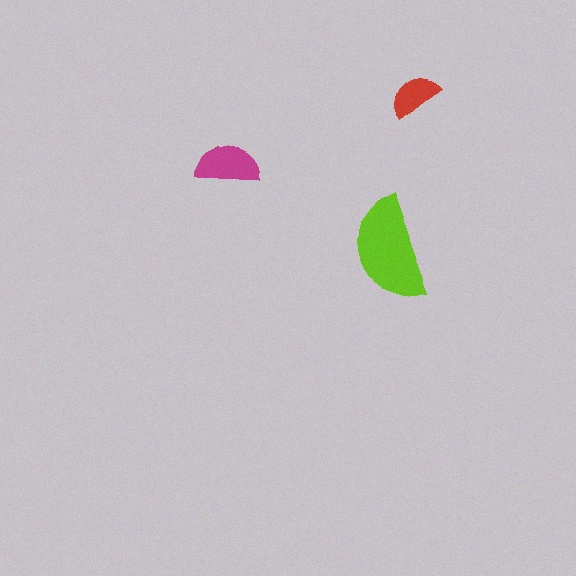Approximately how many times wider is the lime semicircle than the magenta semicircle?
About 1.5 times wider.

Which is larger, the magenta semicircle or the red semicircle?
The magenta one.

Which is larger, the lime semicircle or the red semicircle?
The lime one.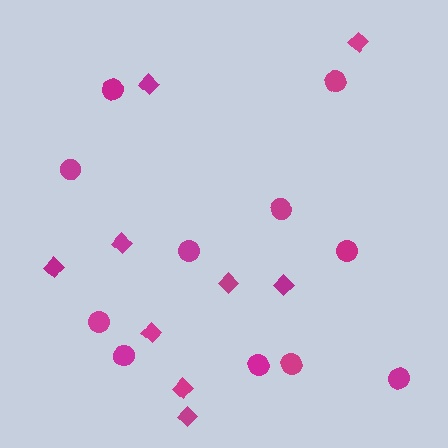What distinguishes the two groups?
There are 2 groups: one group of diamonds (9) and one group of circles (11).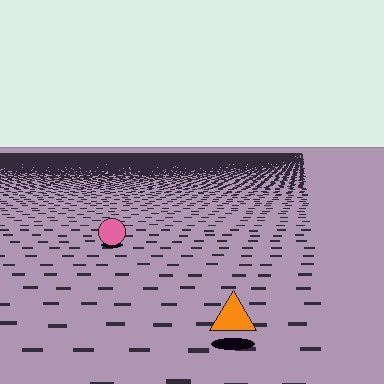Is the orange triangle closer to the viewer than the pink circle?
Yes. The orange triangle is closer — you can tell from the texture gradient: the ground texture is coarser near it.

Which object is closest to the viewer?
The orange triangle is closest. The texture marks near it are larger and more spread out.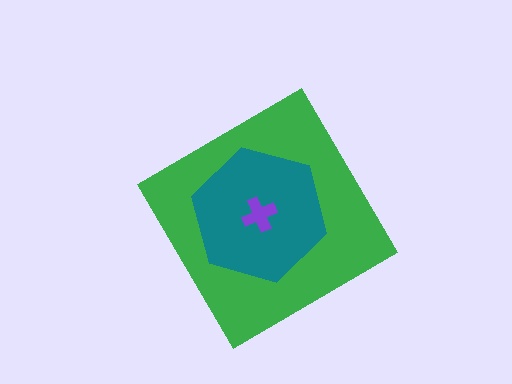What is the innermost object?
The purple cross.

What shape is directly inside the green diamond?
The teal hexagon.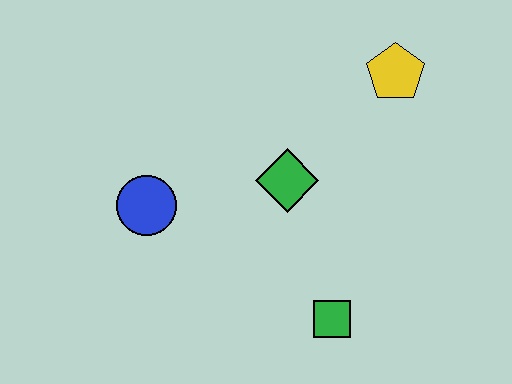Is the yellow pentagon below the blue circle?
No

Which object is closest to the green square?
The green diamond is closest to the green square.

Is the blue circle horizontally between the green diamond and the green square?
No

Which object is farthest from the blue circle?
The yellow pentagon is farthest from the blue circle.